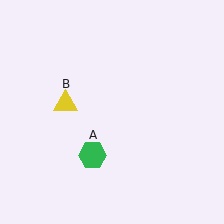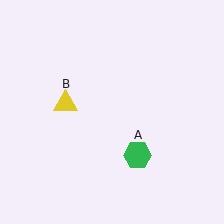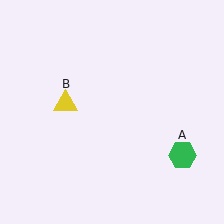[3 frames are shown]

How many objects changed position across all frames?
1 object changed position: green hexagon (object A).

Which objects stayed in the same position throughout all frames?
Yellow triangle (object B) remained stationary.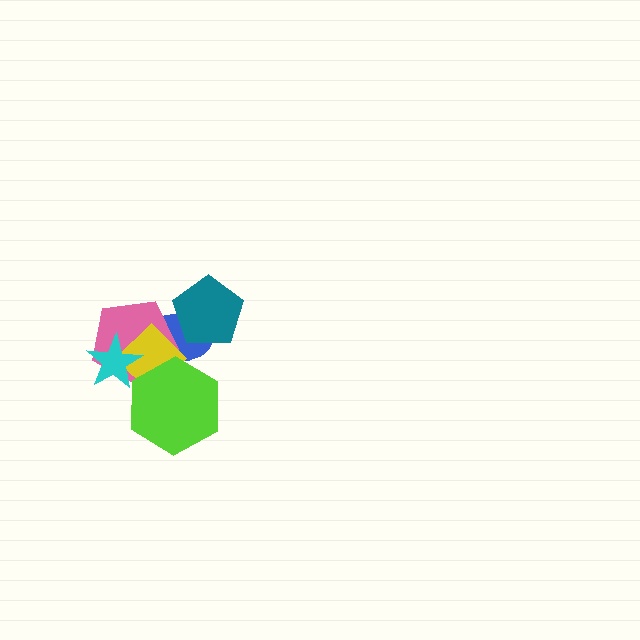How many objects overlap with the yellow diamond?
4 objects overlap with the yellow diamond.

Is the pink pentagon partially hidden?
Yes, it is partially covered by another shape.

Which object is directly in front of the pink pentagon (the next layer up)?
The yellow diamond is directly in front of the pink pentagon.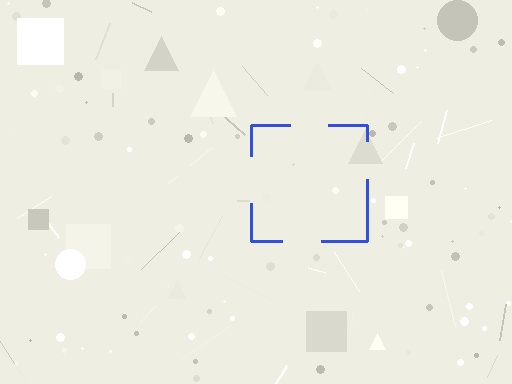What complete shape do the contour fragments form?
The contour fragments form a square.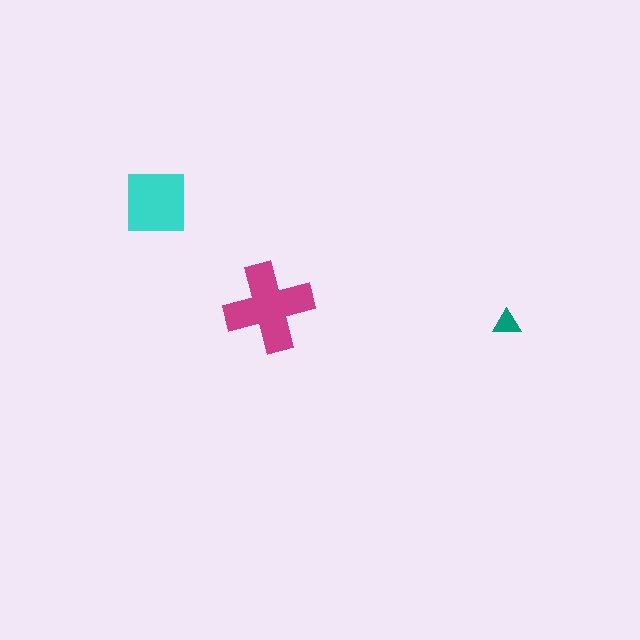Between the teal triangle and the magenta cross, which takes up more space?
The magenta cross.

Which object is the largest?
The magenta cross.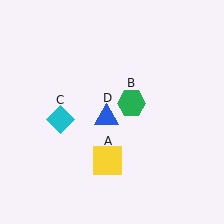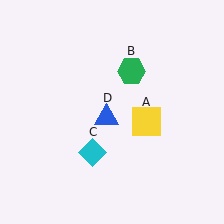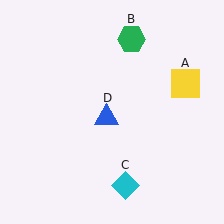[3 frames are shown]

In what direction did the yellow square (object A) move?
The yellow square (object A) moved up and to the right.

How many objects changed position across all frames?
3 objects changed position: yellow square (object A), green hexagon (object B), cyan diamond (object C).